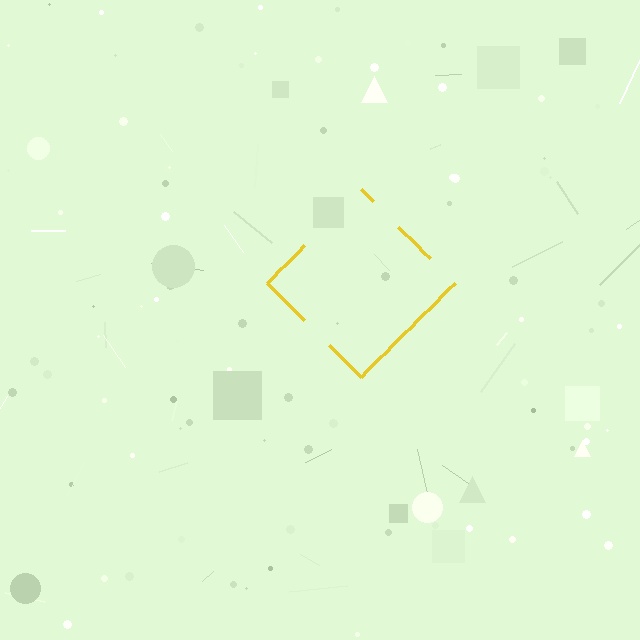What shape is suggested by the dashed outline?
The dashed outline suggests a diamond.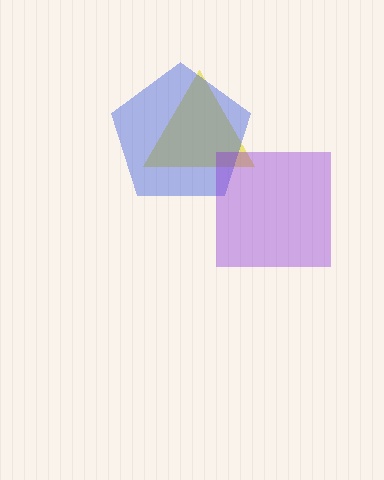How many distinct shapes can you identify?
There are 3 distinct shapes: a yellow triangle, a blue pentagon, a purple square.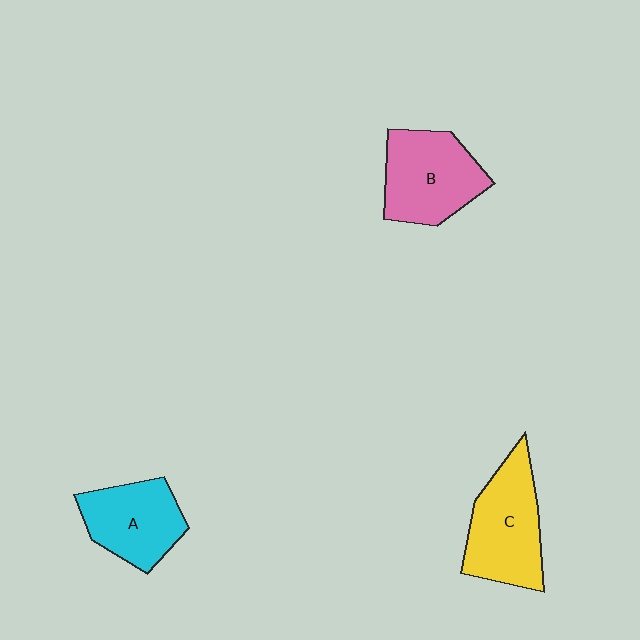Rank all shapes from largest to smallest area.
From largest to smallest: C (yellow), B (pink), A (cyan).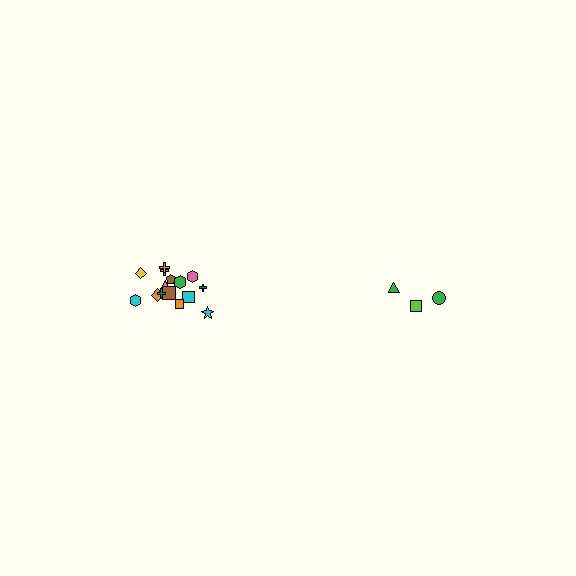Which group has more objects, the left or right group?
The left group.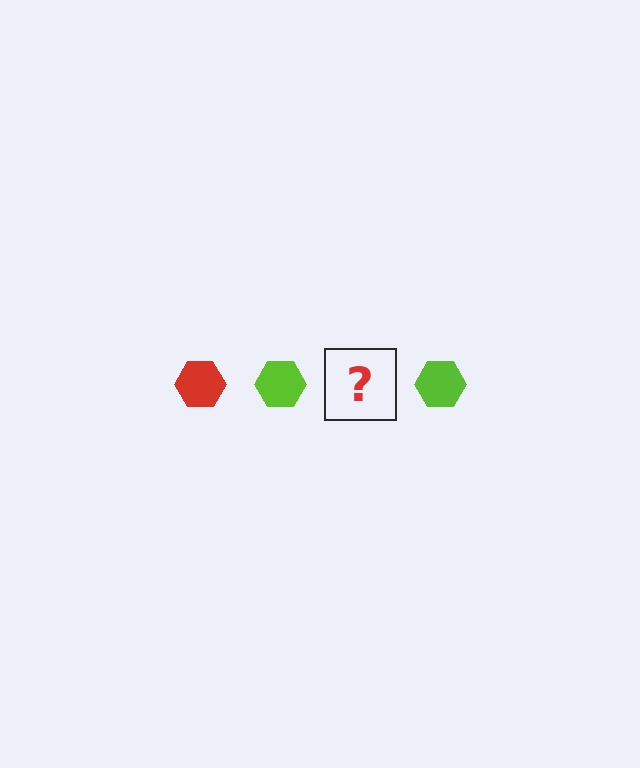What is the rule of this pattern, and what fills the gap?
The rule is that the pattern cycles through red, lime hexagons. The gap should be filled with a red hexagon.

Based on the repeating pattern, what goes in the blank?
The blank should be a red hexagon.